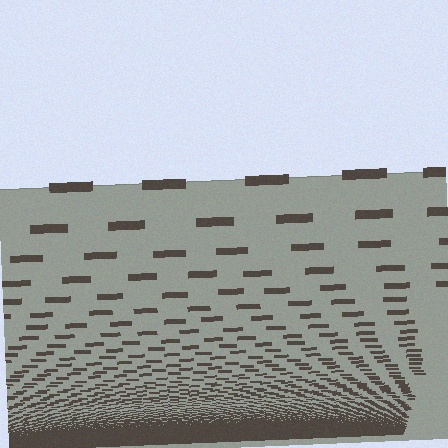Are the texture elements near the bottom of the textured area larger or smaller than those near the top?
Smaller. The gradient is inverted — elements near the bottom are smaller and denser.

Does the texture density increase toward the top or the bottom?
Density increases toward the bottom.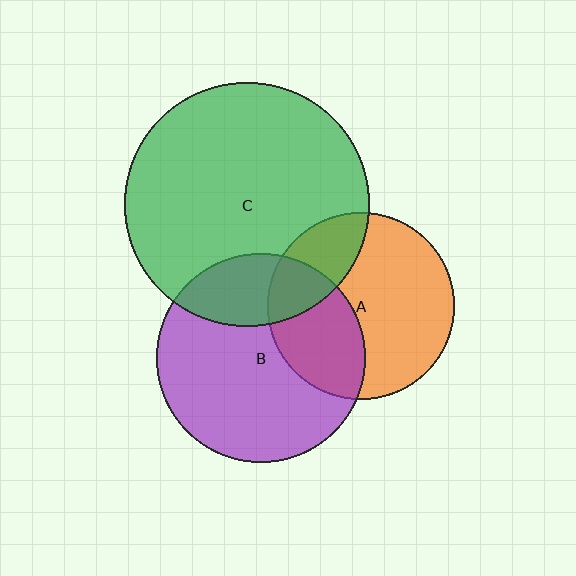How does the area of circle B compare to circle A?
Approximately 1.3 times.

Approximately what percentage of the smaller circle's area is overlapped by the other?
Approximately 25%.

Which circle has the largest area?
Circle C (green).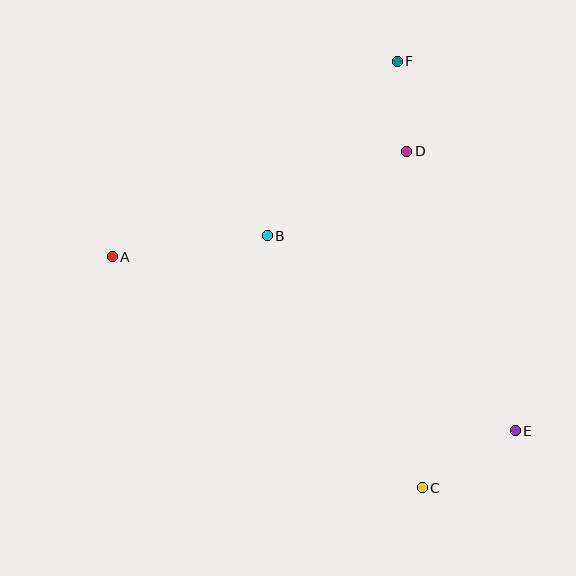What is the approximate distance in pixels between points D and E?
The distance between D and E is approximately 300 pixels.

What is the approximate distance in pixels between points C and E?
The distance between C and E is approximately 109 pixels.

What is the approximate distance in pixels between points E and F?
The distance between E and F is approximately 388 pixels.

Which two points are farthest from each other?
Points A and E are farthest from each other.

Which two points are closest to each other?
Points D and F are closest to each other.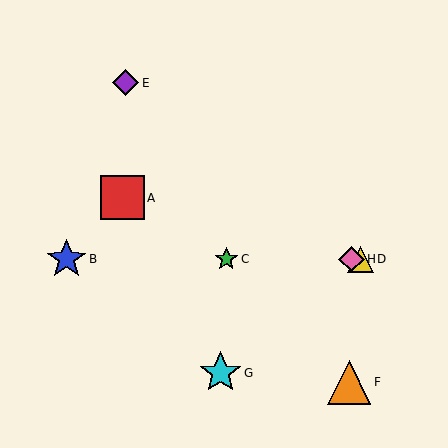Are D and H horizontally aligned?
Yes, both are at y≈259.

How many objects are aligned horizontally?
4 objects (B, C, D, H) are aligned horizontally.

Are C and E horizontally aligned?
No, C is at y≈259 and E is at y≈83.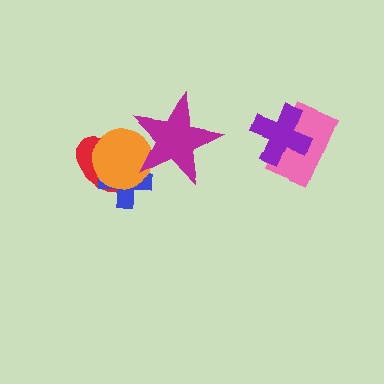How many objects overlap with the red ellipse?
2 objects overlap with the red ellipse.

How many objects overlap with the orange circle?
3 objects overlap with the orange circle.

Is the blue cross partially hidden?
Yes, it is partially covered by another shape.